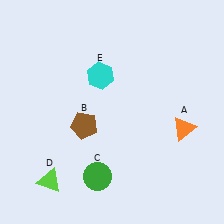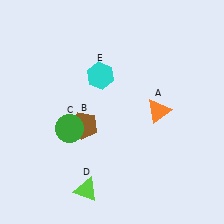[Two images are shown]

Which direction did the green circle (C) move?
The green circle (C) moved up.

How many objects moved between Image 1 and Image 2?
3 objects moved between the two images.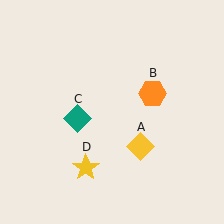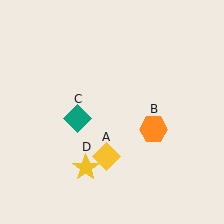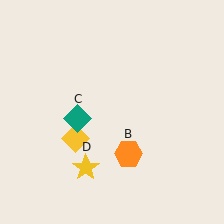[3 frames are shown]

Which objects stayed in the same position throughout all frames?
Teal diamond (object C) and yellow star (object D) remained stationary.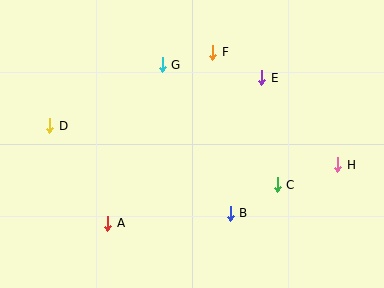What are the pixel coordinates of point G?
Point G is at (162, 65).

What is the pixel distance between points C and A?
The distance between C and A is 173 pixels.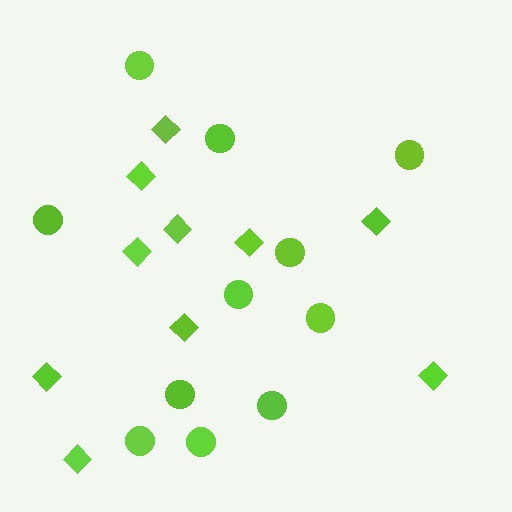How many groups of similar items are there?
There are 2 groups: one group of circles (11) and one group of diamonds (10).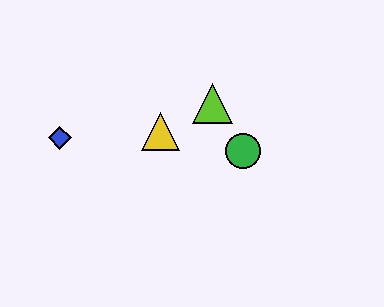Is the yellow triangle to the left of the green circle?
Yes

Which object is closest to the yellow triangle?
The lime triangle is closest to the yellow triangle.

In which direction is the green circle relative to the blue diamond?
The green circle is to the right of the blue diamond.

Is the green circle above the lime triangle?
No